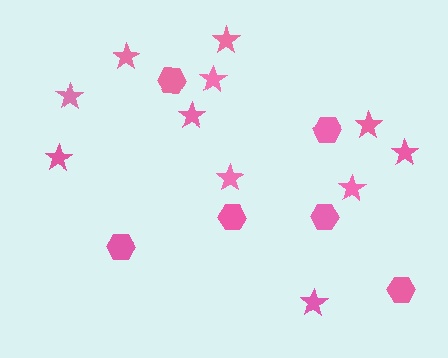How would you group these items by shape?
There are 2 groups: one group of stars (11) and one group of hexagons (6).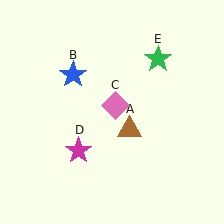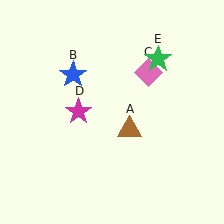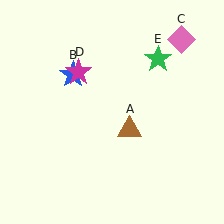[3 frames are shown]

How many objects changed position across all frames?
2 objects changed position: pink diamond (object C), magenta star (object D).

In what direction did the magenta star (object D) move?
The magenta star (object D) moved up.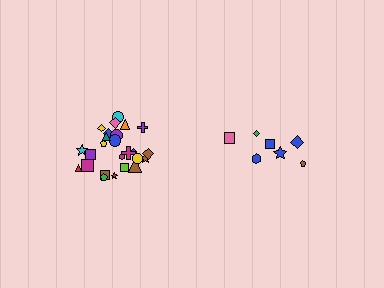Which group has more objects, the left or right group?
The left group.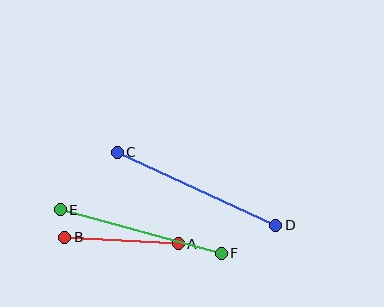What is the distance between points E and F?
The distance is approximately 167 pixels.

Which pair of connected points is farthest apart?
Points C and D are farthest apart.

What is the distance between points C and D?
The distance is approximately 175 pixels.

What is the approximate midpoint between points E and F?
The midpoint is at approximately (141, 232) pixels.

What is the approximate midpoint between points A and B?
The midpoint is at approximately (122, 240) pixels.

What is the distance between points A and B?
The distance is approximately 114 pixels.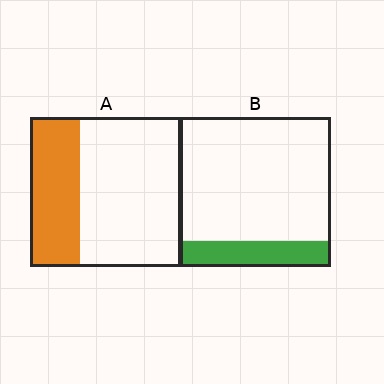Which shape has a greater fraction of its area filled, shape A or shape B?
Shape A.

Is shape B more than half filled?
No.